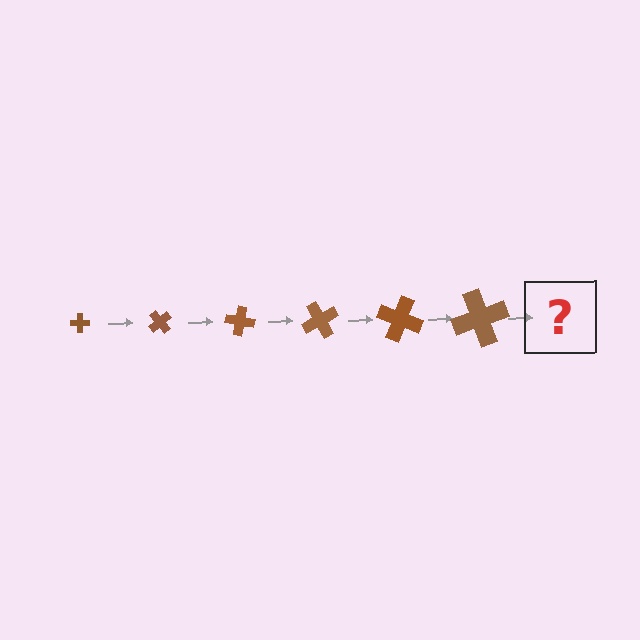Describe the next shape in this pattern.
It should be a cross, larger than the previous one and rotated 300 degrees from the start.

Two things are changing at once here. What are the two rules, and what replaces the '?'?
The two rules are that the cross grows larger each step and it rotates 50 degrees each step. The '?' should be a cross, larger than the previous one and rotated 300 degrees from the start.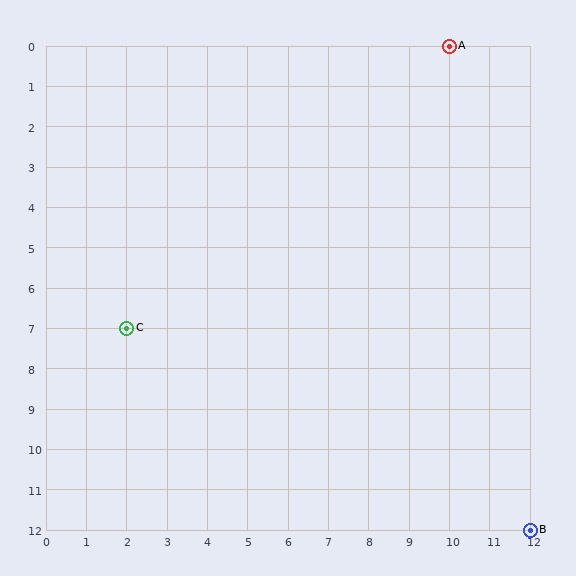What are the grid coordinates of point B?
Point B is at grid coordinates (12, 12).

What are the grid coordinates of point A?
Point A is at grid coordinates (10, 0).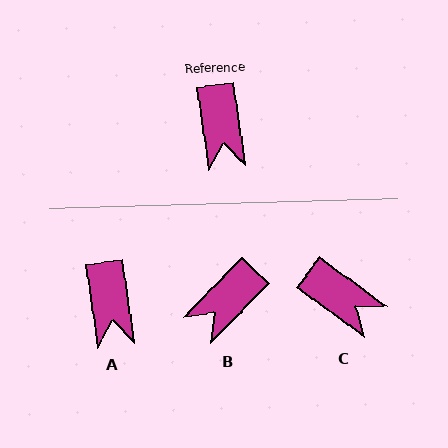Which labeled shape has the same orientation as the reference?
A.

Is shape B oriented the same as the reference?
No, it is off by about 52 degrees.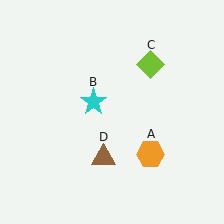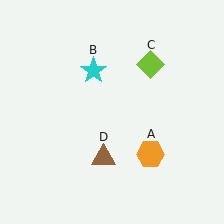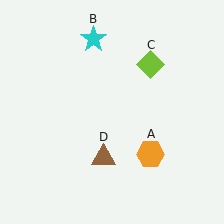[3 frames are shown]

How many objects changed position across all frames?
1 object changed position: cyan star (object B).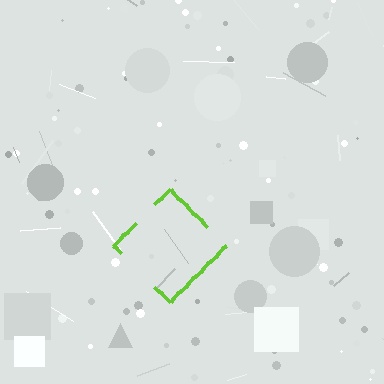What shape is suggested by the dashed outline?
The dashed outline suggests a diamond.